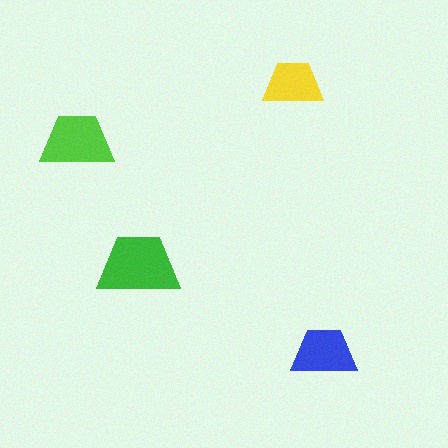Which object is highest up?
The yellow trapezoid is topmost.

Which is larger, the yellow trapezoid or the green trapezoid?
The green one.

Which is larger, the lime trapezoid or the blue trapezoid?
The lime one.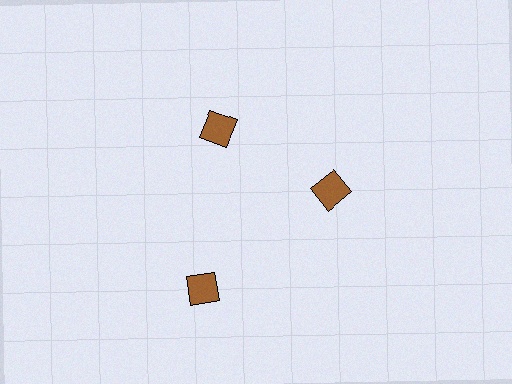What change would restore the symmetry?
The symmetry would be restored by moving it inward, back onto the ring so that all 3 diamonds sit at equal angles and equal distance from the center.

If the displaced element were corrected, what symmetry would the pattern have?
It would have 3-fold rotational symmetry — the pattern would map onto itself every 120 degrees.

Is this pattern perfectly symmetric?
No. The 3 brown diamonds are arranged in a ring, but one element near the 7 o'clock position is pushed outward from the center, breaking the 3-fold rotational symmetry.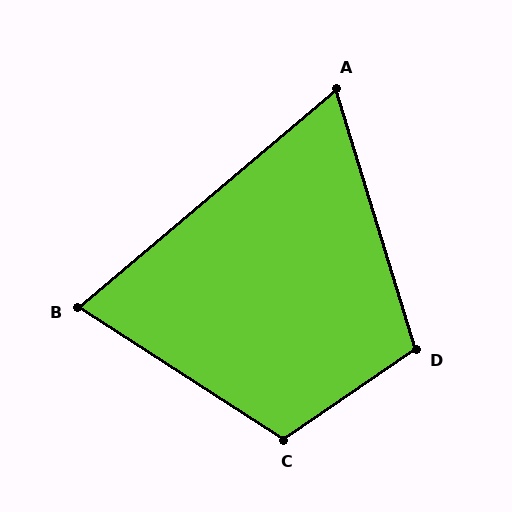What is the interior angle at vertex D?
Approximately 107 degrees (obtuse).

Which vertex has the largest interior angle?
C, at approximately 113 degrees.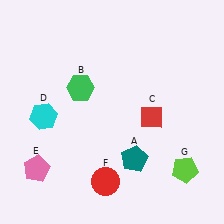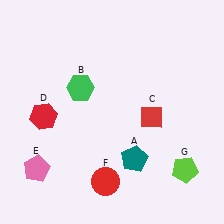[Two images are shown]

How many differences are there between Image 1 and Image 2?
There is 1 difference between the two images.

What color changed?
The hexagon (D) changed from cyan in Image 1 to red in Image 2.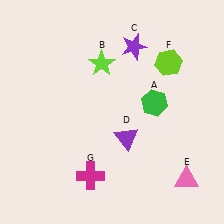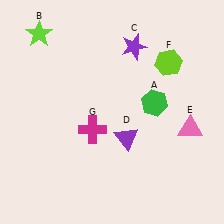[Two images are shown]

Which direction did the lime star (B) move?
The lime star (B) moved left.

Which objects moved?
The objects that moved are: the lime star (B), the pink triangle (E), the magenta cross (G).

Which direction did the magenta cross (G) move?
The magenta cross (G) moved up.